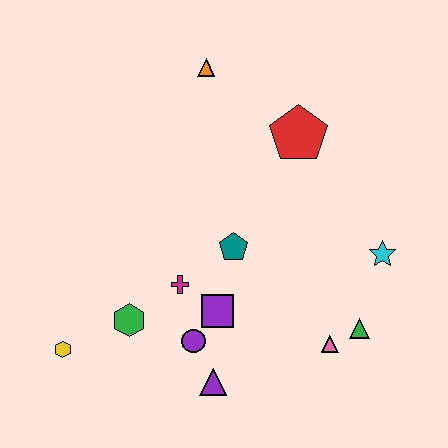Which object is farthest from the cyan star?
The yellow hexagon is farthest from the cyan star.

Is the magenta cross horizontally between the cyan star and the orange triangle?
No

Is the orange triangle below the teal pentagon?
No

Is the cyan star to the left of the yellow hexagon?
No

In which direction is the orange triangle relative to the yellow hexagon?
The orange triangle is above the yellow hexagon.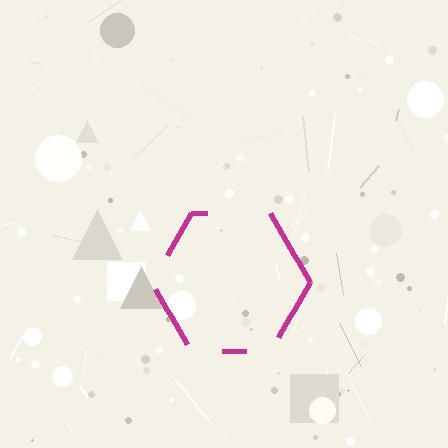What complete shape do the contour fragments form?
The contour fragments form a hexagon.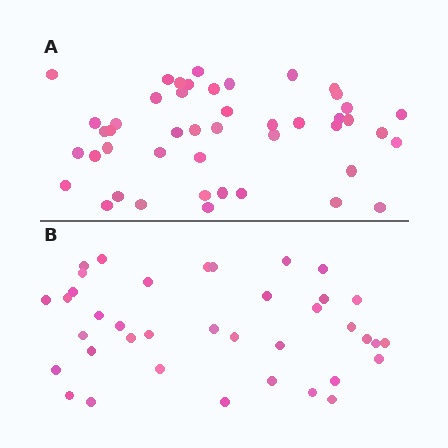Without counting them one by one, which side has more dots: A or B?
Region A (the top region) has more dots.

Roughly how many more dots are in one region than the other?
Region A has roughly 8 or so more dots than region B.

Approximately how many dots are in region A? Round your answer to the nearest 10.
About 50 dots. (The exact count is 46, which rounds to 50.)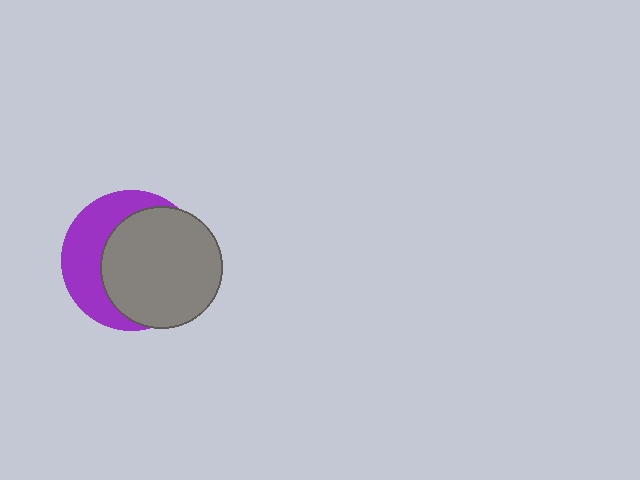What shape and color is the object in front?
The object in front is a gray circle.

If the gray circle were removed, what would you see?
You would see the complete purple circle.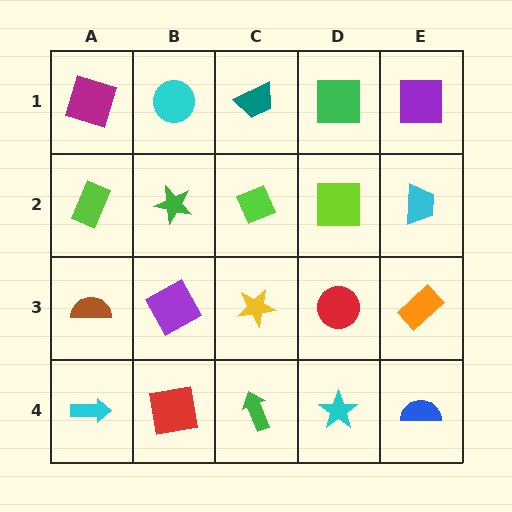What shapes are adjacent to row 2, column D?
A green square (row 1, column D), a red circle (row 3, column D), a lime diamond (row 2, column C), a cyan trapezoid (row 2, column E).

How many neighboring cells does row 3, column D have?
4.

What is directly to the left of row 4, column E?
A cyan star.